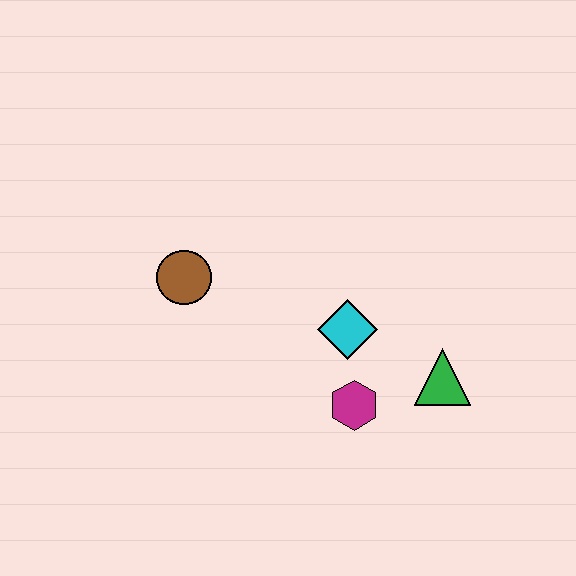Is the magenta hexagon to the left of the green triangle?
Yes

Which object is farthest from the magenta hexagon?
The brown circle is farthest from the magenta hexagon.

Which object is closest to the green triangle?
The magenta hexagon is closest to the green triangle.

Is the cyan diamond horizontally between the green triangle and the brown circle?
Yes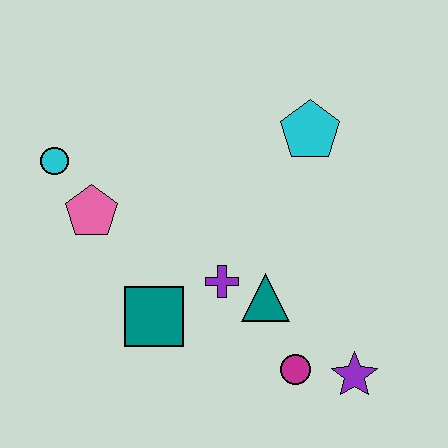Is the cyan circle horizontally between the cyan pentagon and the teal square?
No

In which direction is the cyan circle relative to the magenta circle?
The cyan circle is to the left of the magenta circle.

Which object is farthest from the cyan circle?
The purple star is farthest from the cyan circle.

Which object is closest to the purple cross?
The teal triangle is closest to the purple cross.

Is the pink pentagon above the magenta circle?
Yes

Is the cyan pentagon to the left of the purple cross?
No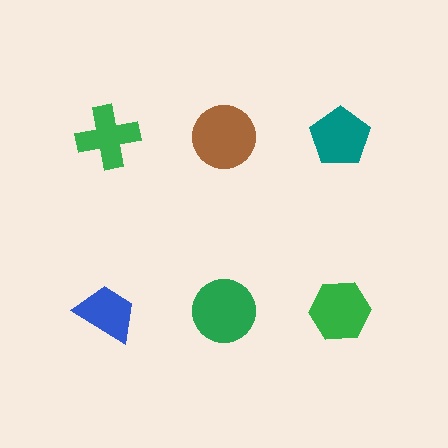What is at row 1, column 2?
A brown circle.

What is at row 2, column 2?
A green circle.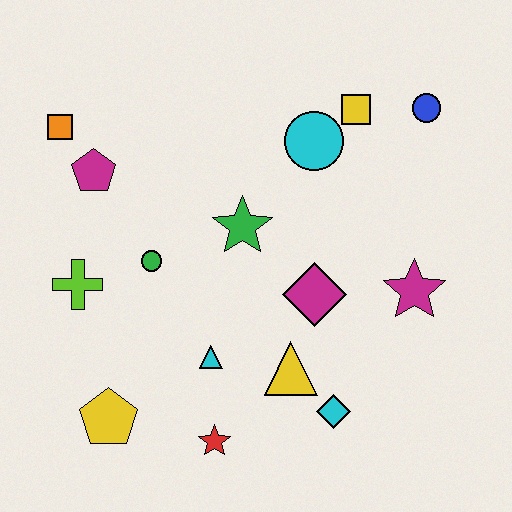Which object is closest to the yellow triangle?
The cyan diamond is closest to the yellow triangle.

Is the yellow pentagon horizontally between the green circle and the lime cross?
Yes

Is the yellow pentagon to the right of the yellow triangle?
No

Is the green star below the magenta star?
No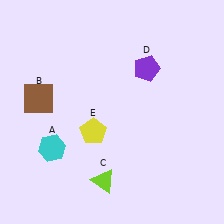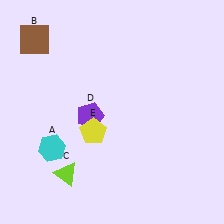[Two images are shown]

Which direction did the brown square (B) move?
The brown square (B) moved up.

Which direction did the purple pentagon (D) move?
The purple pentagon (D) moved left.